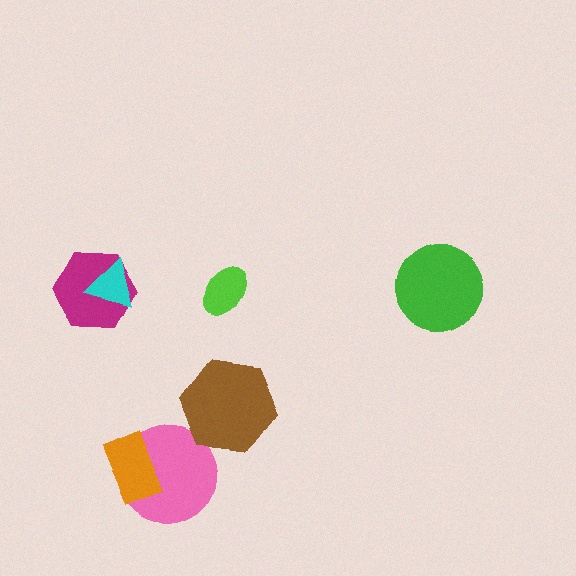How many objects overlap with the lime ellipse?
0 objects overlap with the lime ellipse.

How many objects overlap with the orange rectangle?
1 object overlaps with the orange rectangle.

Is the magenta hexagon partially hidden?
Yes, it is partially covered by another shape.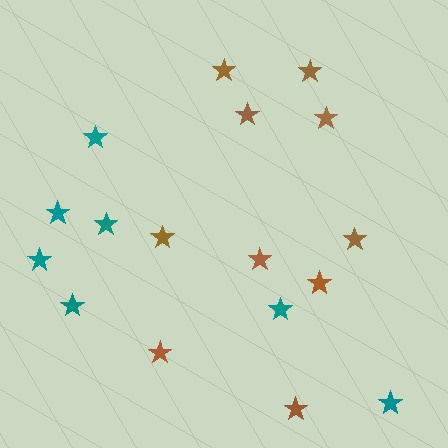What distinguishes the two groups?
There are 2 groups: one group of teal stars (7) and one group of brown stars (10).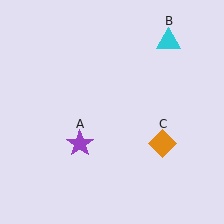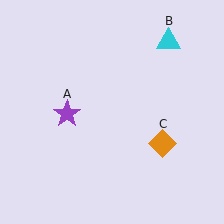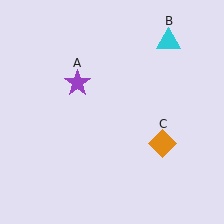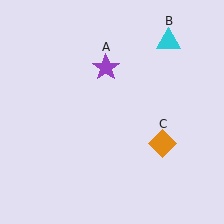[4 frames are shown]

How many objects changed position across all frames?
1 object changed position: purple star (object A).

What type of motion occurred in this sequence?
The purple star (object A) rotated clockwise around the center of the scene.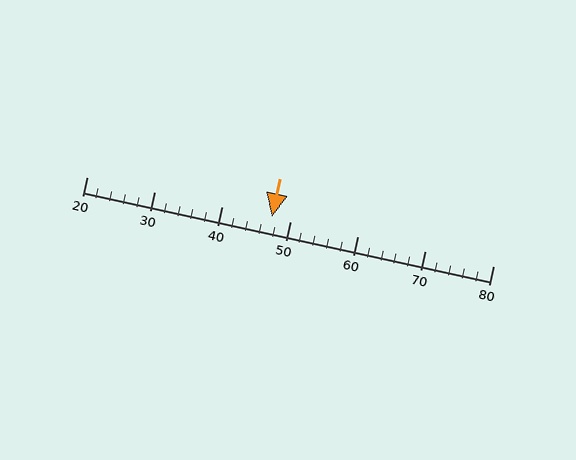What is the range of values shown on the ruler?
The ruler shows values from 20 to 80.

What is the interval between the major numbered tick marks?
The major tick marks are spaced 10 units apart.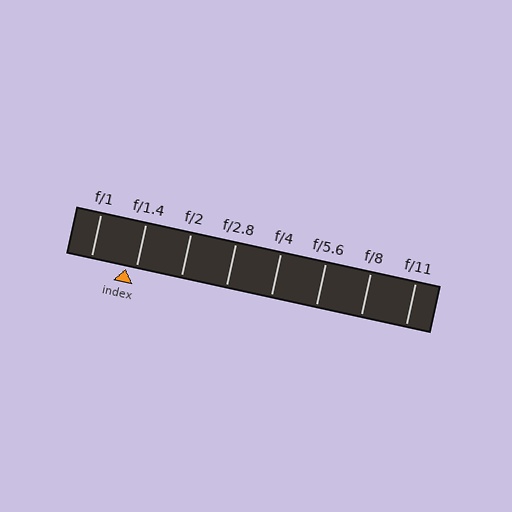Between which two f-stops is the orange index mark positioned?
The index mark is between f/1 and f/1.4.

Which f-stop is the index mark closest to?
The index mark is closest to f/1.4.